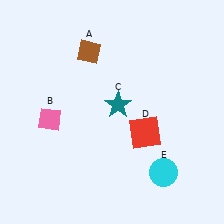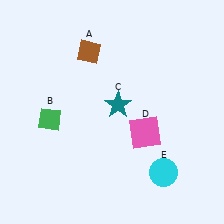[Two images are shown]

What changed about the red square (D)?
In Image 1, D is red. In Image 2, it changed to pink.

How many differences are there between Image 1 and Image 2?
There are 2 differences between the two images.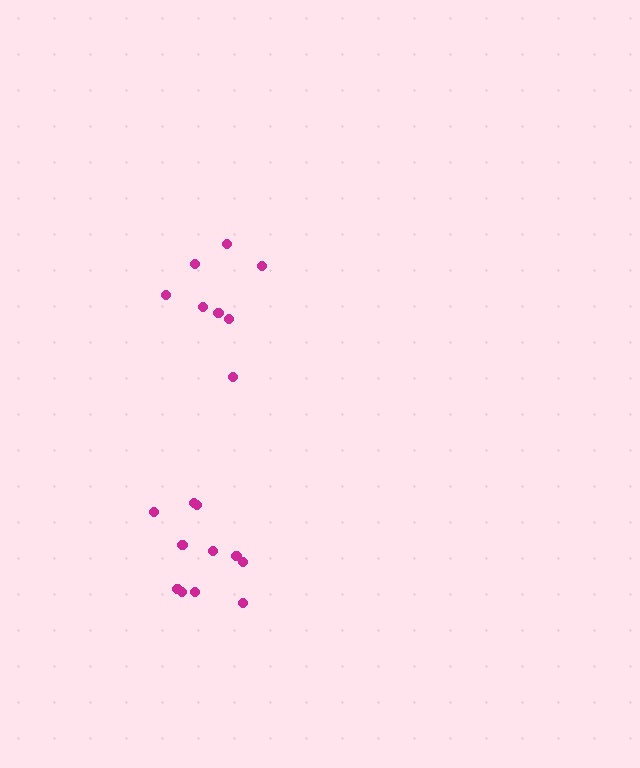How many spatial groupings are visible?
There are 2 spatial groupings.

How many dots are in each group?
Group 1: 11 dots, Group 2: 8 dots (19 total).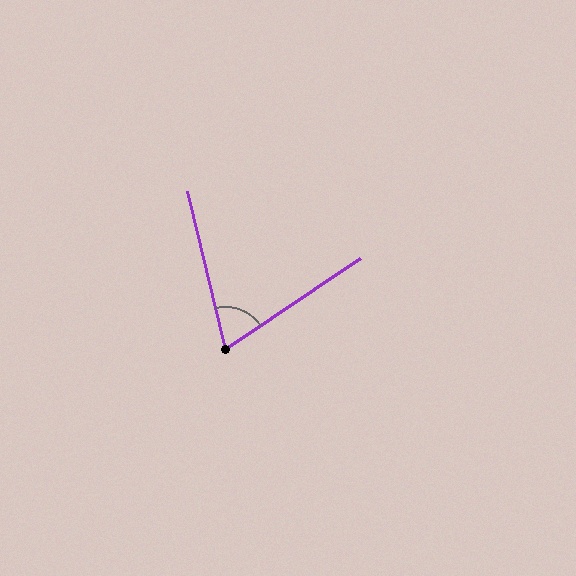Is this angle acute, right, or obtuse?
It is acute.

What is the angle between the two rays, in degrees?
Approximately 70 degrees.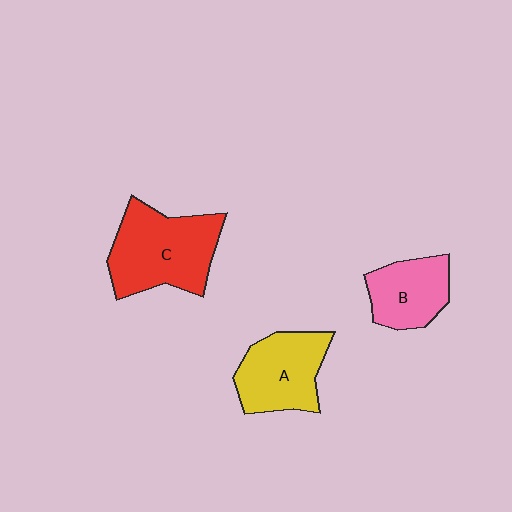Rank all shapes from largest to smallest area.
From largest to smallest: C (red), A (yellow), B (pink).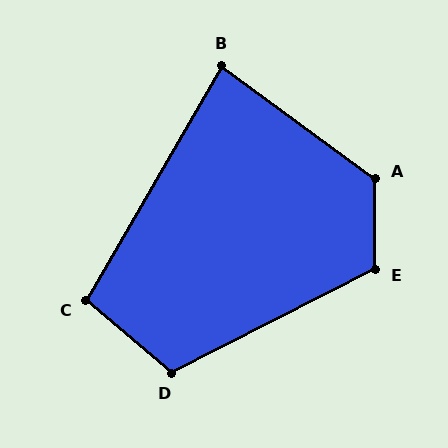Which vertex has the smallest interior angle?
B, at approximately 84 degrees.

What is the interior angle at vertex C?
Approximately 100 degrees (obtuse).